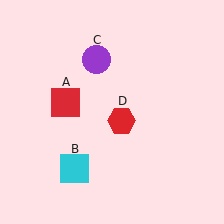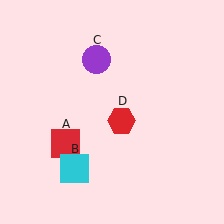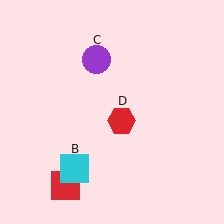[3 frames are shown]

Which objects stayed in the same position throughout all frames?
Cyan square (object B) and purple circle (object C) and red hexagon (object D) remained stationary.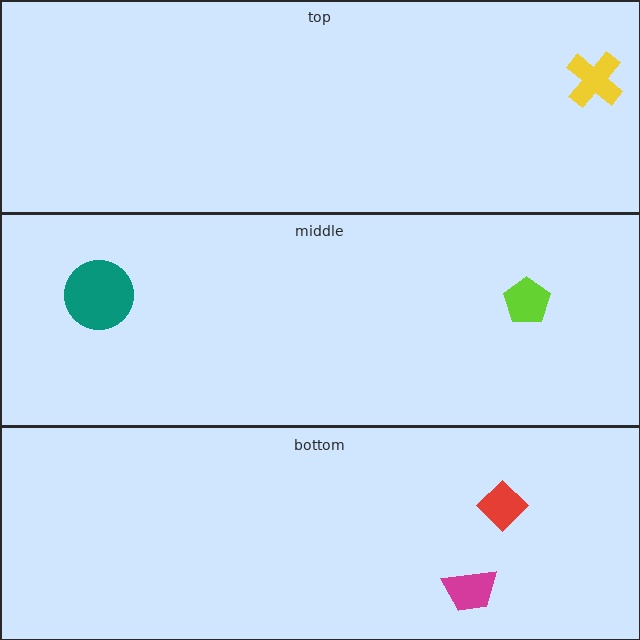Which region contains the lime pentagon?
The middle region.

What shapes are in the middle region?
The teal circle, the lime pentagon.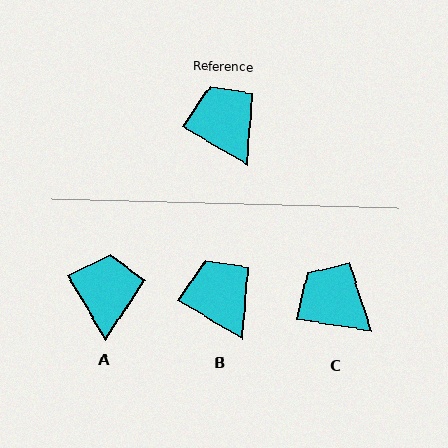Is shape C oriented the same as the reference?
No, it is off by about 22 degrees.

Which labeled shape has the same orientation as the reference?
B.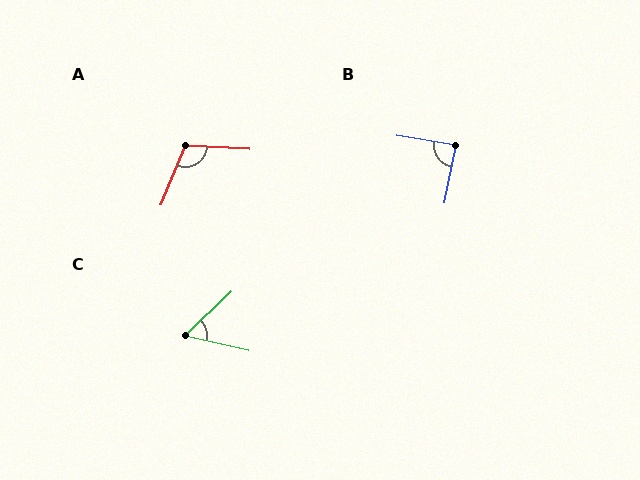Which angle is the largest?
A, at approximately 109 degrees.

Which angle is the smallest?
C, at approximately 57 degrees.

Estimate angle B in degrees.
Approximately 88 degrees.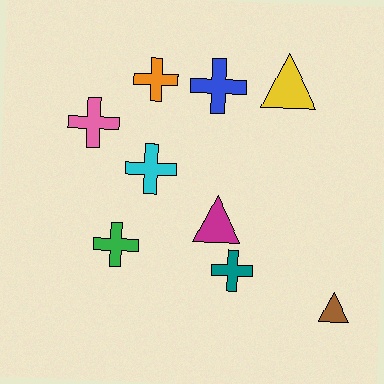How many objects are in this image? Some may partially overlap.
There are 9 objects.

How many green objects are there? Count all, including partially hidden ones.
There is 1 green object.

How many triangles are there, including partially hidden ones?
There are 3 triangles.